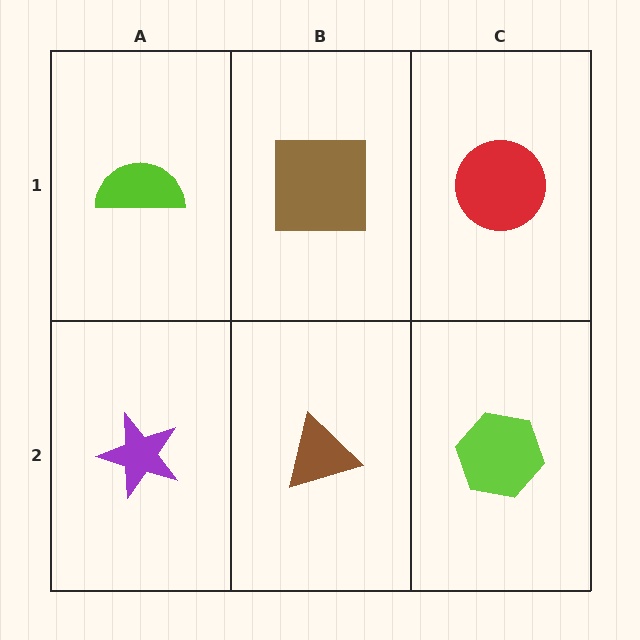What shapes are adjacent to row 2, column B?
A brown square (row 1, column B), a purple star (row 2, column A), a lime hexagon (row 2, column C).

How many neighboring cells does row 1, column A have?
2.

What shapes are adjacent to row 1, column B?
A brown triangle (row 2, column B), a lime semicircle (row 1, column A), a red circle (row 1, column C).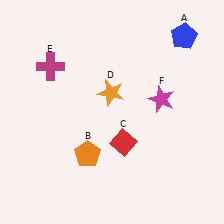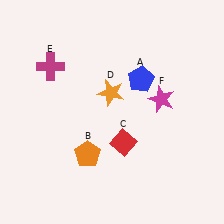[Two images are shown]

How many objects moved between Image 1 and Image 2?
1 object moved between the two images.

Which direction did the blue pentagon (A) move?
The blue pentagon (A) moved down.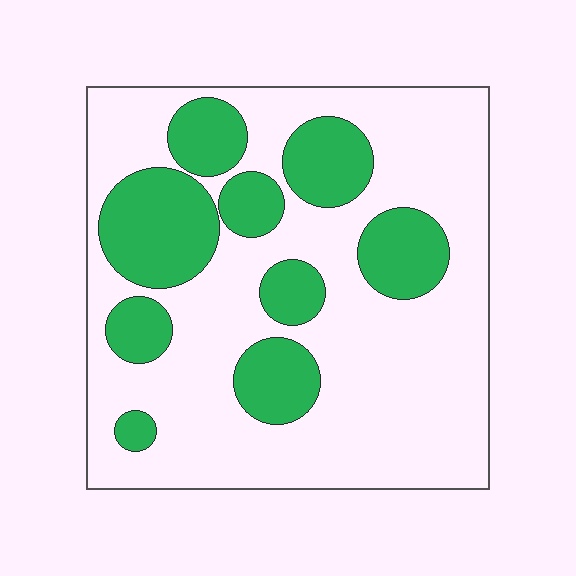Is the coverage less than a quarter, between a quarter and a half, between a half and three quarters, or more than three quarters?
Between a quarter and a half.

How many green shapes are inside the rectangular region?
9.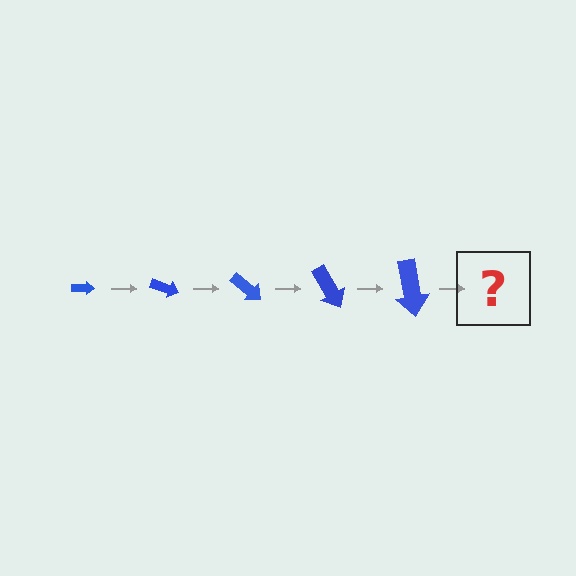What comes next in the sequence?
The next element should be an arrow, larger than the previous one and rotated 100 degrees from the start.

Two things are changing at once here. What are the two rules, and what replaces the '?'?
The two rules are that the arrow grows larger each step and it rotates 20 degrees each step. The '?' should be an arrow, larger than the previous one and rotated 100 degrees from the start.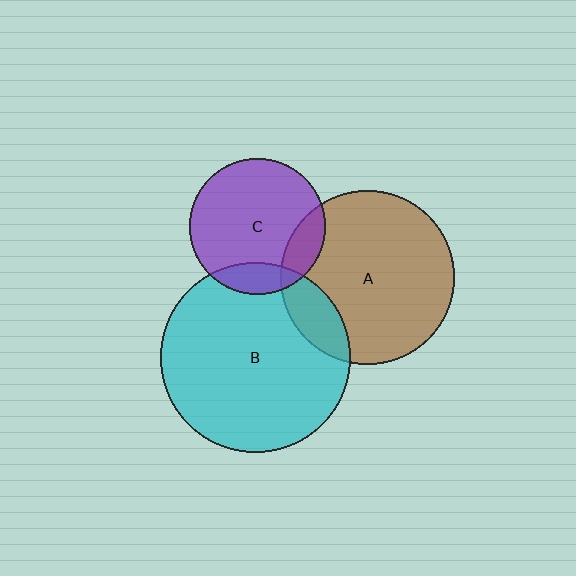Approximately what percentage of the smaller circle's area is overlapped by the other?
Approximately 15%.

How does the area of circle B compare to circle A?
Approximately 1.2 times.